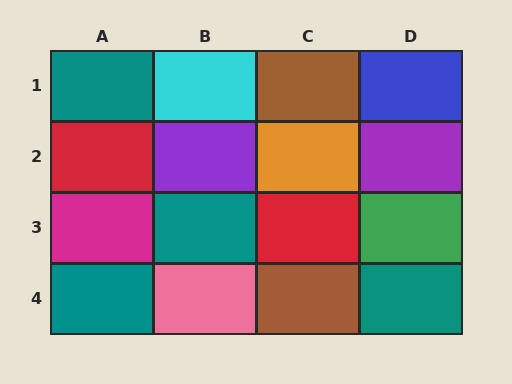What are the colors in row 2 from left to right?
Red, purple, orange, purple.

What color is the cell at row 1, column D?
Blue.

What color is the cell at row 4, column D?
Teal.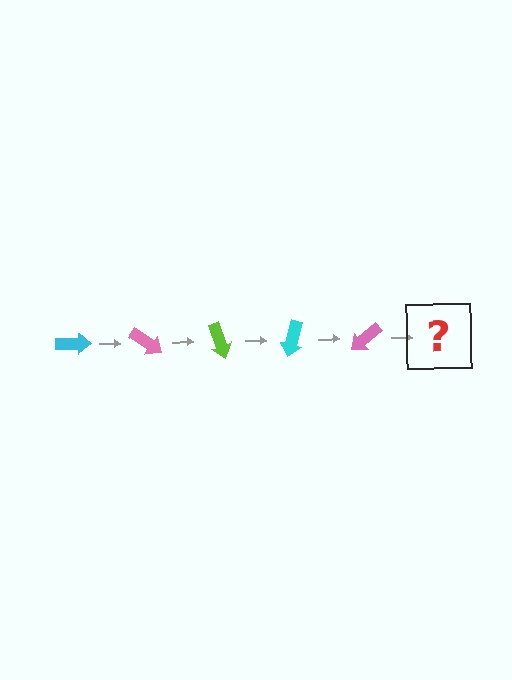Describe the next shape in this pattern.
It should be a lime arrow, rotated 175 degrees from the start.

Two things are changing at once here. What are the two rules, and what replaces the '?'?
The two rules are that it rotates 35 degrees each step and the color cycles through cyan, pink, and lime. The '?' should be a lime arrow, rotated 175 degrees from the start.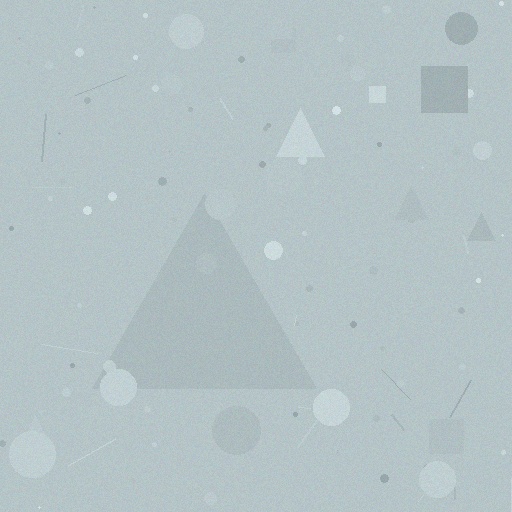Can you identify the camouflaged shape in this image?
The camouflaged shape is a triangle.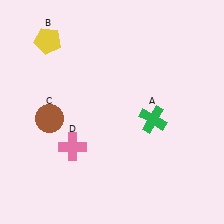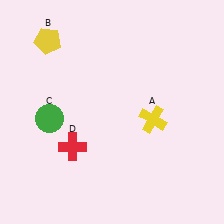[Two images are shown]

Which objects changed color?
A changed from green to yellow. C changed from brown to green. D changed from pink to red.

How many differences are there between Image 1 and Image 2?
There are 3 differences between the two images.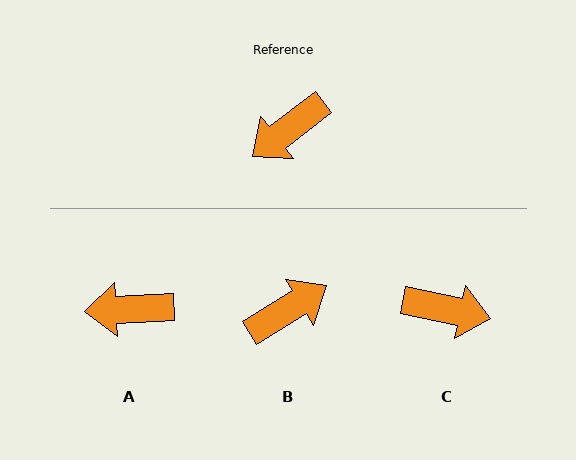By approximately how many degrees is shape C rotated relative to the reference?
Approximately 130 degrees counter-clockwise.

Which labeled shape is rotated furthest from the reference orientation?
B, about 174 degrees away.